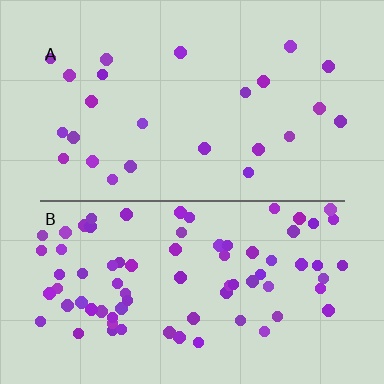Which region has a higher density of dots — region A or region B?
B (the bottom).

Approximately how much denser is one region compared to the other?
Approximately 3.1× — region B over region A.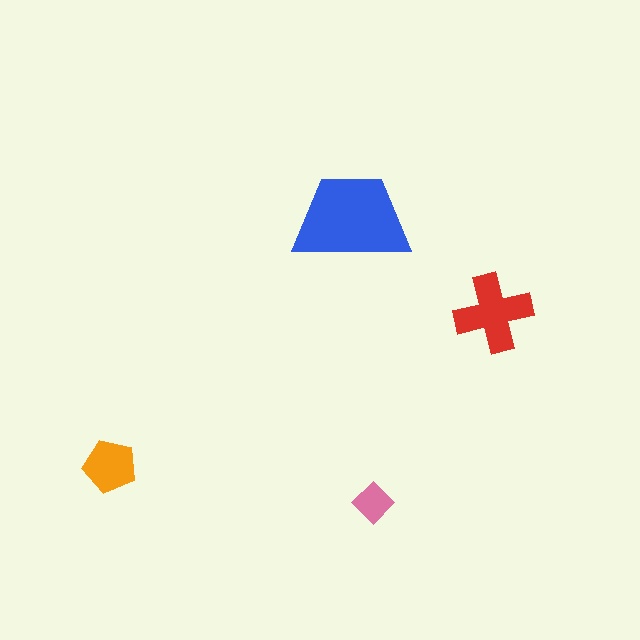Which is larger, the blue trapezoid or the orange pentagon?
The blue trapezoid.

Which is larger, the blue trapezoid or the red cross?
The blue trapezoid.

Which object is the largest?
The blue trapezoid.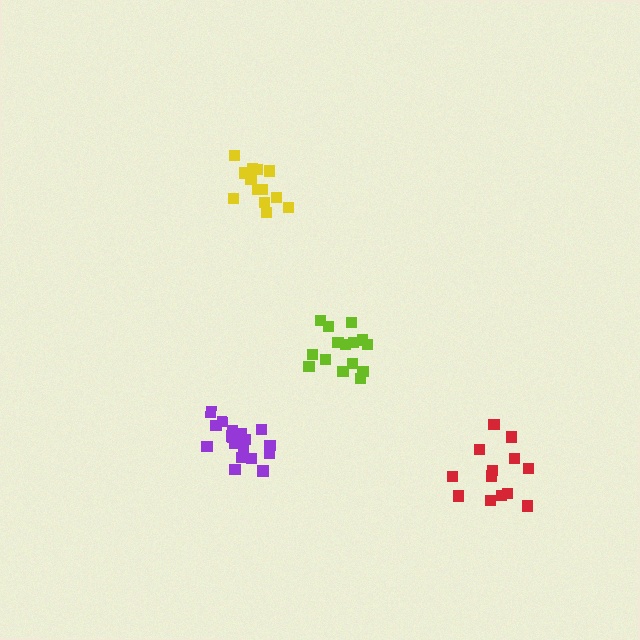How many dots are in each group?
Group 1: 18 dots, Group 2: 15 dots, Group 3: 13 dots, Group 4: 14 dots (60 total).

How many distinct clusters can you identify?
There are 4 distinct clusters.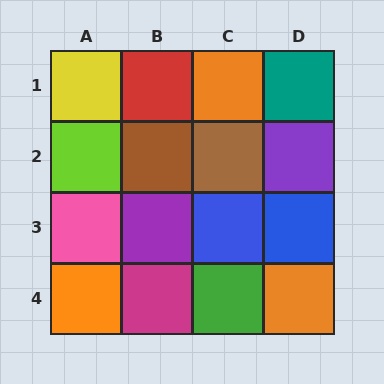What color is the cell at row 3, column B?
Purple.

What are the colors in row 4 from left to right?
Orange, magenta, green, orange.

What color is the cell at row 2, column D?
Purple.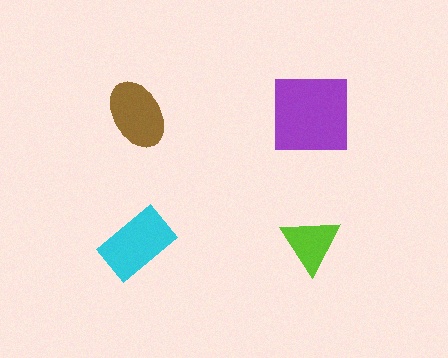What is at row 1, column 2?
A purple square.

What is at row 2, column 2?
A lime triangle.